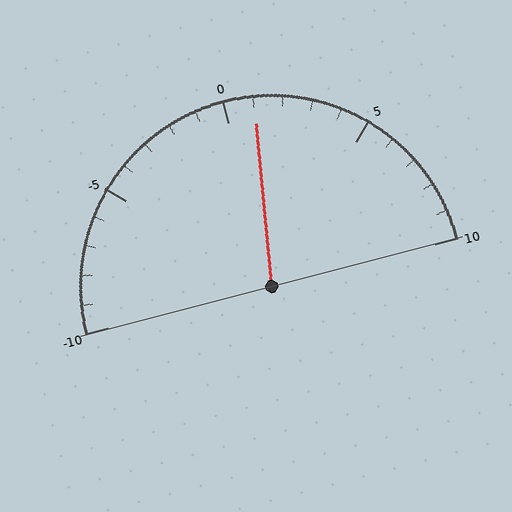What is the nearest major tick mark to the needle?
The nearest major tick mark is 0.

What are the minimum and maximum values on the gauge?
The gauge ranges from -10 to 10.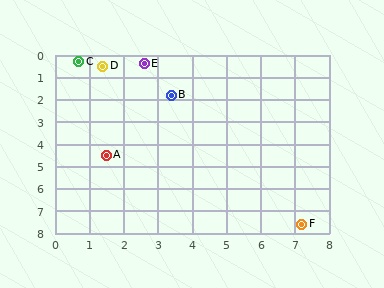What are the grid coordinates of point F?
Point F is at approximately (7.2, 7.6).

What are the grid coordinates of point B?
Point B is at approximately (3.4, 1.8).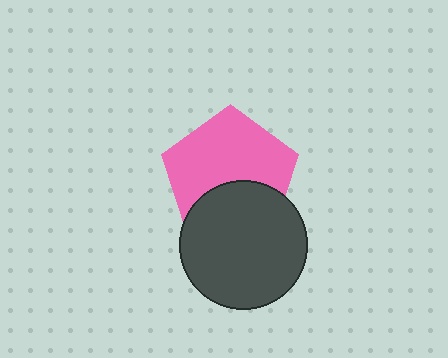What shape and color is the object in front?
The object in front is a dark gray circle.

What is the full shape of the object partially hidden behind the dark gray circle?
The partially hidden object is a pink pentagon.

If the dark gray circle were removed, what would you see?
You would see the complete pink pentagon.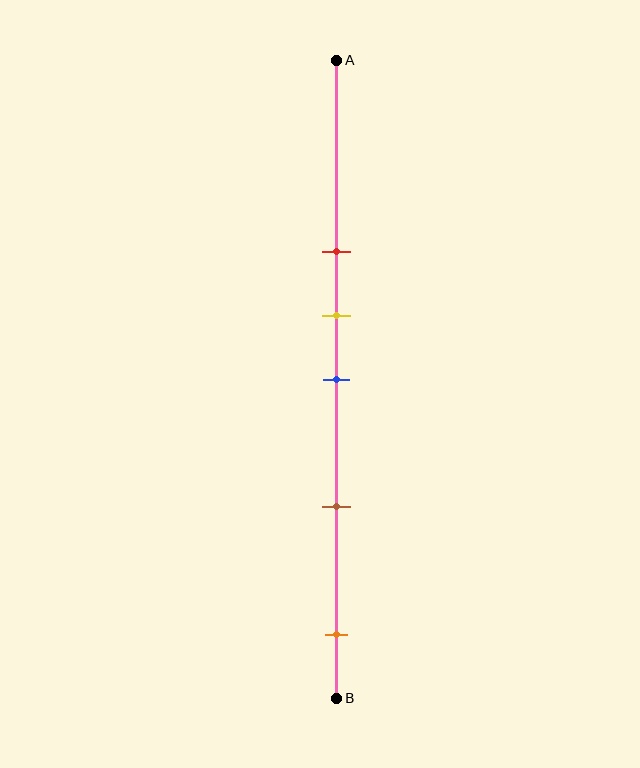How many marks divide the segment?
There are 5 marks dividing the segment.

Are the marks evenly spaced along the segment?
No, the marks are not evenly spaced.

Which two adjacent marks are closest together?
The yellow and blue marks are the closest adjacent pair.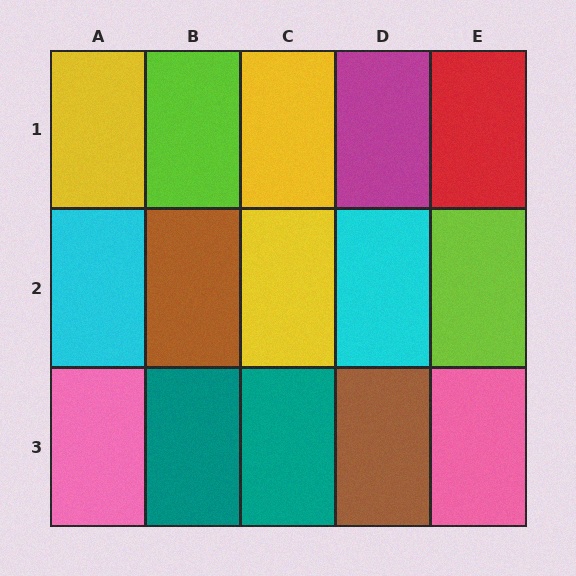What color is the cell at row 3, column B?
Teal.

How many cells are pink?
2 cells are pink.